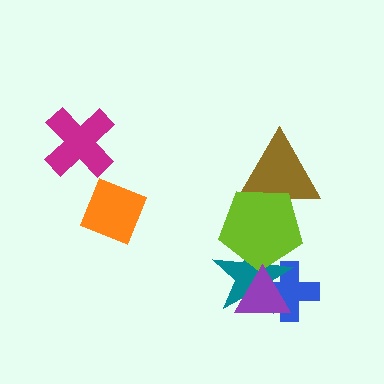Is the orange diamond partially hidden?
No, no other shape covers it.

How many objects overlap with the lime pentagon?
3 objects overlap with the lime pentagon.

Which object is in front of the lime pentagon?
The purple triangle is in front of the lime pentagon.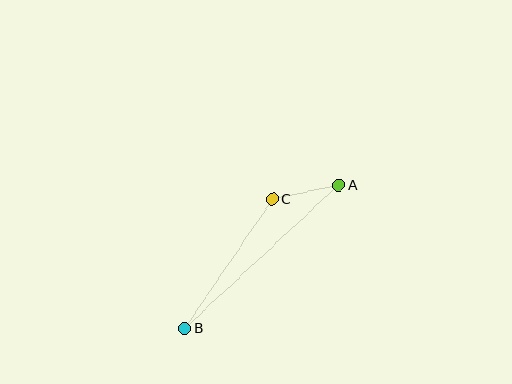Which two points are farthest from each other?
Points A and B are farthest from each other.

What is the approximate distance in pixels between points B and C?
The distance between B and C is approximately 156 pixels.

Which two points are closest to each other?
Points A and C are closest to each other.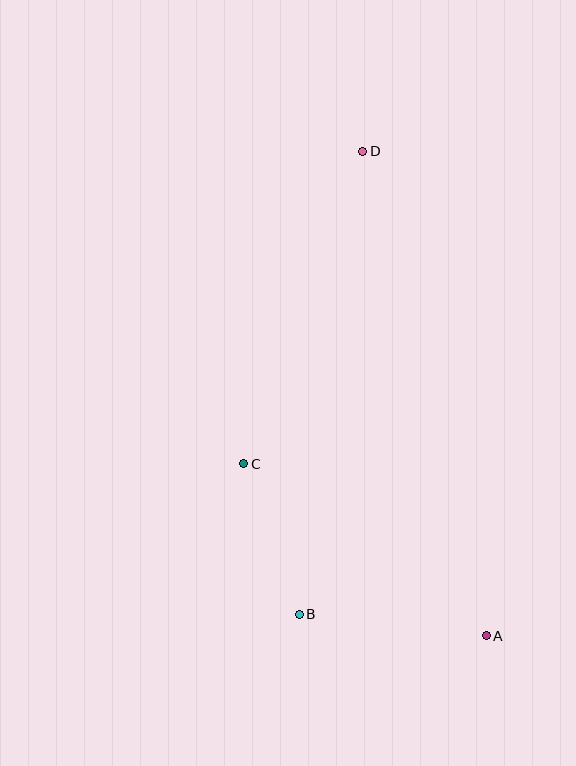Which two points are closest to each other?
Points B and C are closest to each other.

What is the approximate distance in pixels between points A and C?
The distance between A and C is approximately 297 pixels.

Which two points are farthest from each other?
Points A and D are farthest from each other.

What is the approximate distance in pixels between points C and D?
The distance between C and D is approximately 335 pixels.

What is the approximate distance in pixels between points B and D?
The distance between B and D is approximately 467 pixels.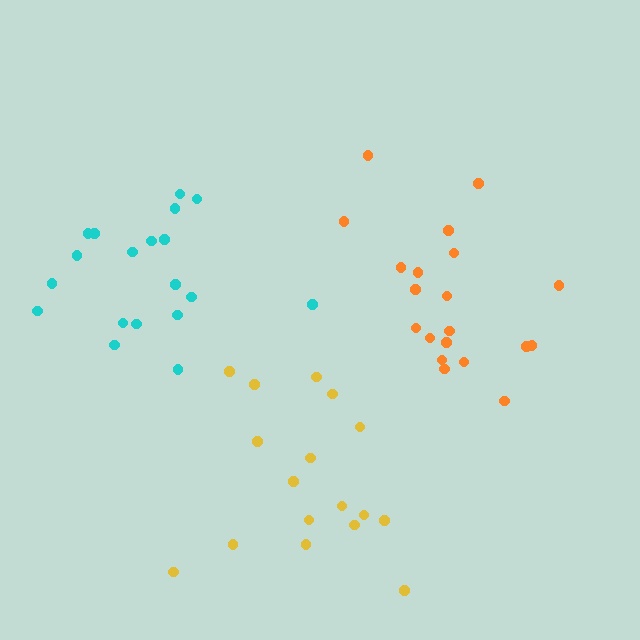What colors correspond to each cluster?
The clusters are colored: cyan, orange, yellow.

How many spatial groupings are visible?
There are 3 spatial groupings.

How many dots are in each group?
Group 1: 19 dots, Group 2: 20 dots, Group 3: 17 dots (56 total).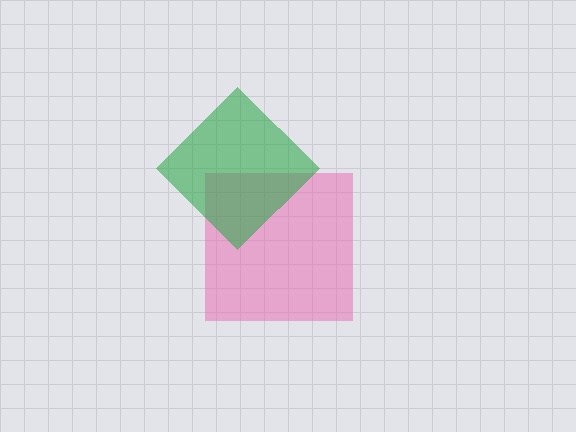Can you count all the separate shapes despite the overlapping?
Yes, there are 2 separate shapes.